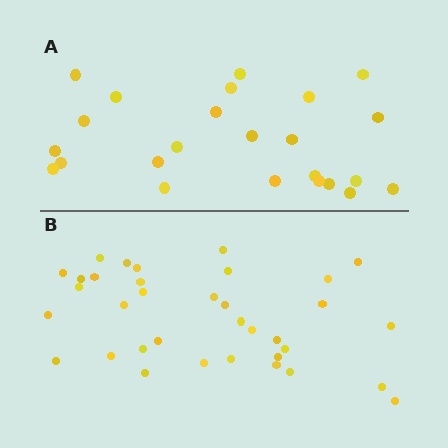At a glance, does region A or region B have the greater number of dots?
Region B (the bottom region) has more dots.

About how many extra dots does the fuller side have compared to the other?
Region B has roughly 12 or so more dots than region A.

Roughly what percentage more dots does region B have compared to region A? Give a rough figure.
About 45% more.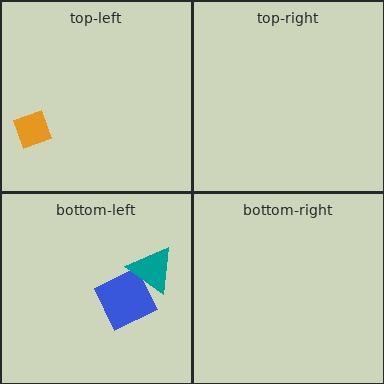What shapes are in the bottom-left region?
The blue square, the teal triangle.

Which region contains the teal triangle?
The bottom-left region.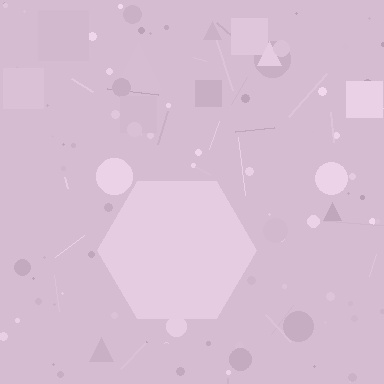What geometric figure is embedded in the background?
A hexagon is embedded in the background.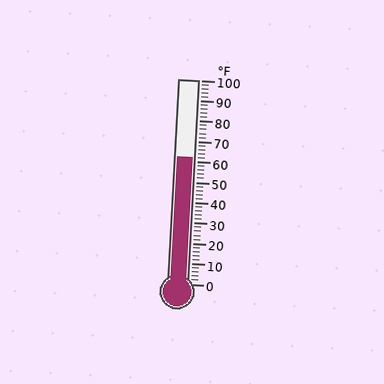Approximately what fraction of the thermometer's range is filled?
The thermometer is filled to approximately 60% of its range.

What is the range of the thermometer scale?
The thermometer scale ranges from 0°F to 100°F.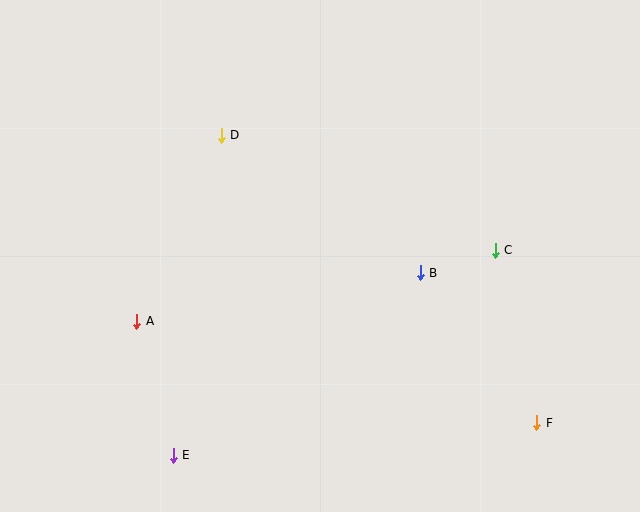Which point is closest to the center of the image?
Point B at (420, 273) is closest to the center.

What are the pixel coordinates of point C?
Point C is at (495, 250).